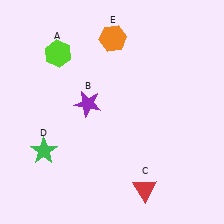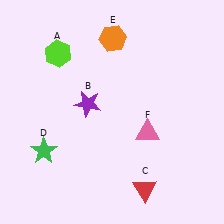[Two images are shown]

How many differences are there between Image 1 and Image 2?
There is 1 difference between the two images.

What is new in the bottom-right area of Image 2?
A pink triangle (F) was added in the bottom-right area of Image 2.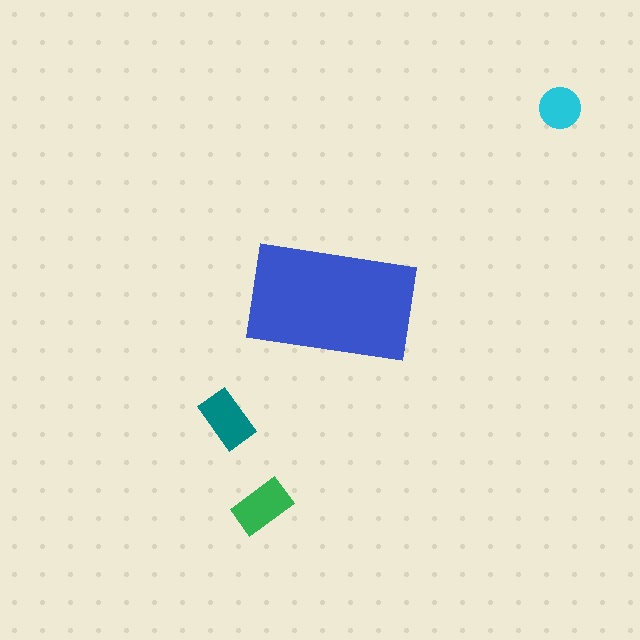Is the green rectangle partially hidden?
No, the green rectangle is fully visible.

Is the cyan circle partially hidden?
No, the cyan circle is fully visible.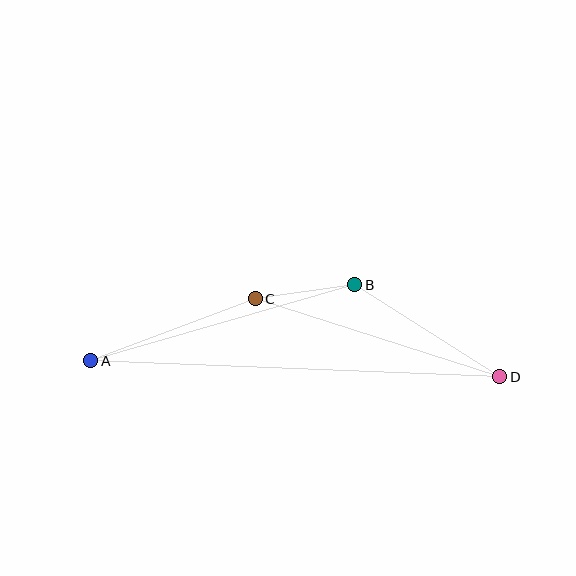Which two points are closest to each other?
Points B and C are closest to each other.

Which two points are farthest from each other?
Points A and D are farthest from each other.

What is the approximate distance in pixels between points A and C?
The distance between A and C is approximately 175 pixels.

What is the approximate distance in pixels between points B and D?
The distance between B and D is approximately 172 pixels.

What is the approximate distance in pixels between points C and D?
The distance between C and D is approximately 257 pixels.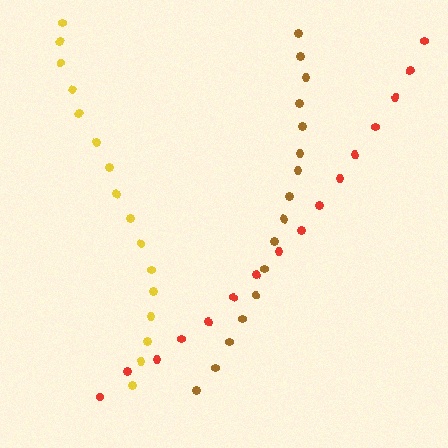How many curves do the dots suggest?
There are 3 distinct paths.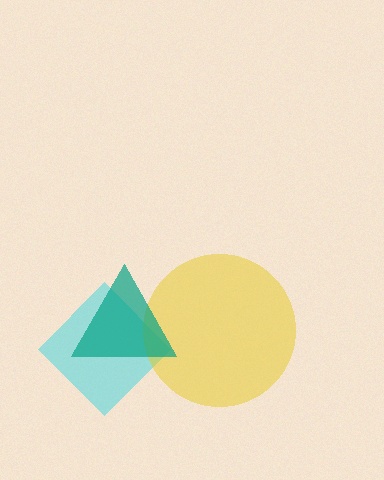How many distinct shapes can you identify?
There are 3 distinct shapes: a cyan diamond, a yellow circle, a teal triangle.